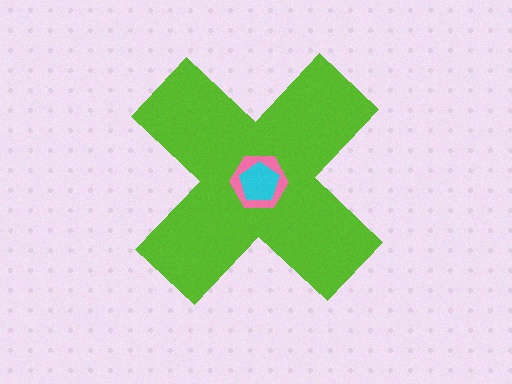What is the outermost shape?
The lime cross.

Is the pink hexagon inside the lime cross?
Yes.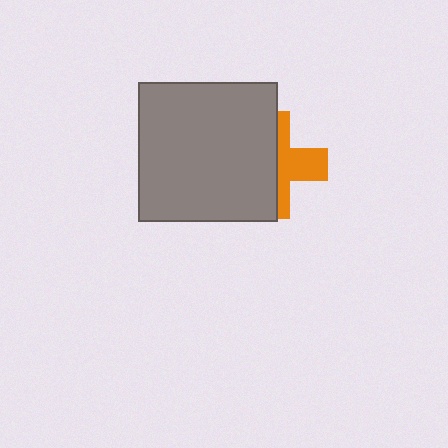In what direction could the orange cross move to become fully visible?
The orange cross could move right. That would shift it out from behind the gray square entirely.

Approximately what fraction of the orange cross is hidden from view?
Roughly 57% of the orange cross is hidden behind the gray square.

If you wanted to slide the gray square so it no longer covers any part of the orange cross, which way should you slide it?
Slide it left — that is the most direct way to separate the two shapes.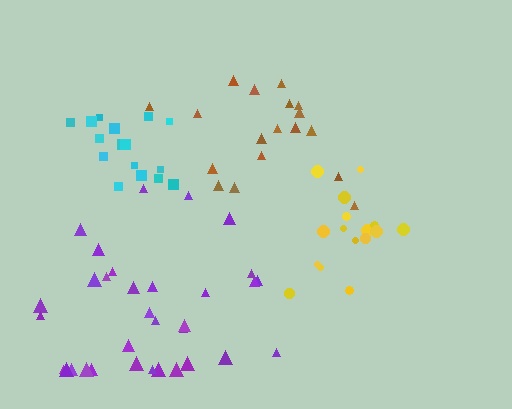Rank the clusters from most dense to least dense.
yellow, cyan, brown, purple.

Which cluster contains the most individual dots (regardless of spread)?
Purple (33).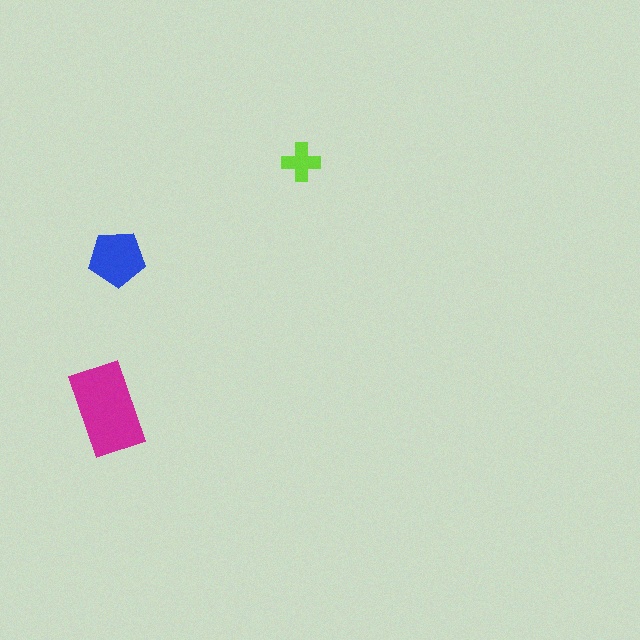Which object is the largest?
The magenta rectangle.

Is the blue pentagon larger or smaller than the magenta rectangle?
Smaller.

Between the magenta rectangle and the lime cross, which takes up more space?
The magenta rectangle.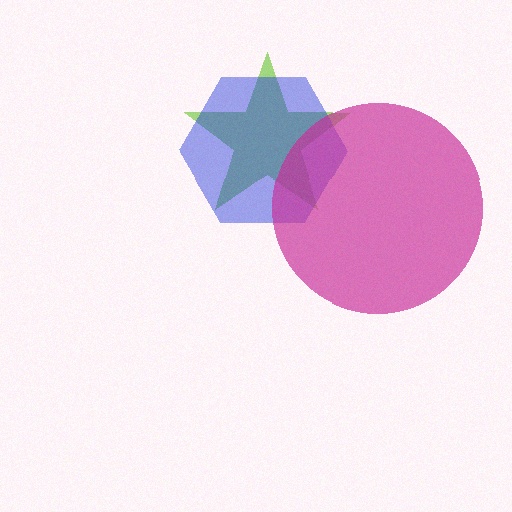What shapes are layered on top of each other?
The layered shapes are: a lime star, a blue hexagon, a magenta circle.